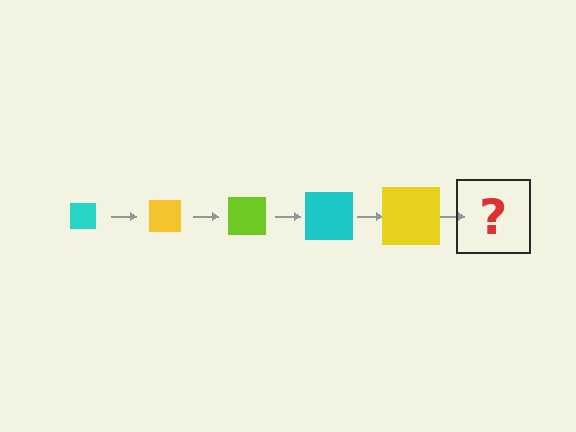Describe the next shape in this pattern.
It should be a lime square, larger than the previous one.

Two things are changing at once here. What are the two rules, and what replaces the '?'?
The two rules are that the square grows larger each step and the color cycles through cyan, yellow, and lime. The '?' should be a lime square, larger than the previous one.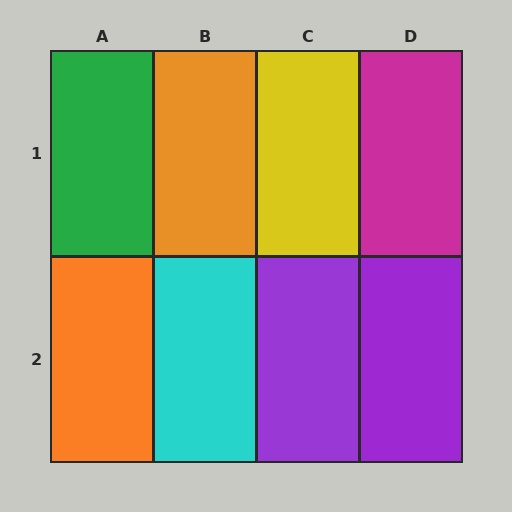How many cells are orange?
2 cells are orange.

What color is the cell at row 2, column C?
Purple.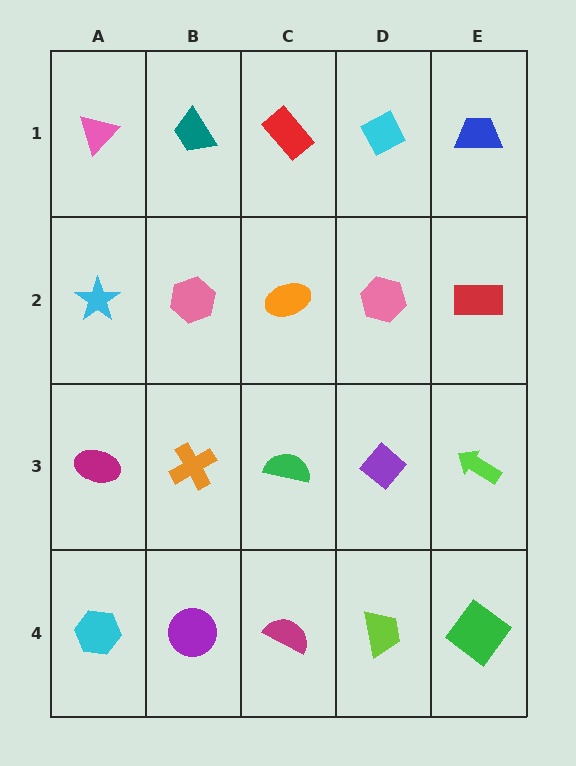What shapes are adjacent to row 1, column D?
A pink hexagon (row 2, column D), a red rectangle (row 1, column C), a blue trapezoid (row 1, column E).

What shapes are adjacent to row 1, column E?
A red rectangle (row 2, column E), a cyan diamond (row 1, column D).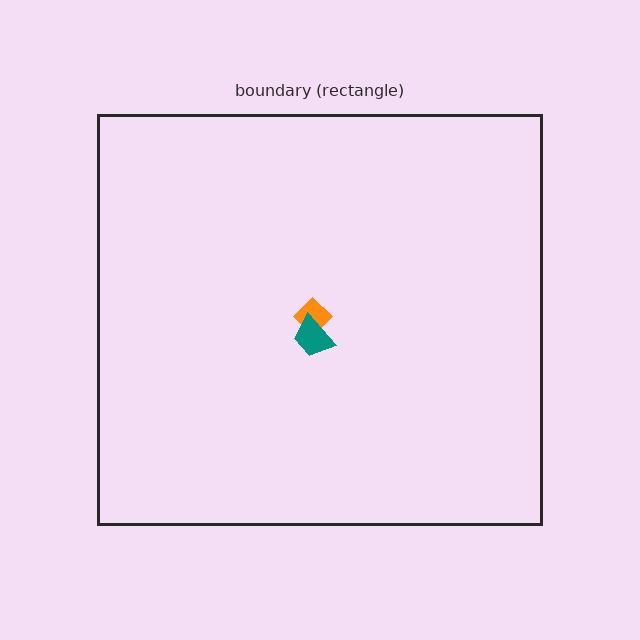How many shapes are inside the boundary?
2 inside, 0 outside.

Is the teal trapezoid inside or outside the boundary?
Inside.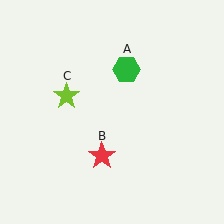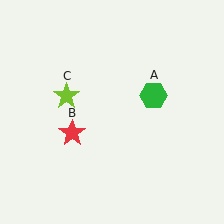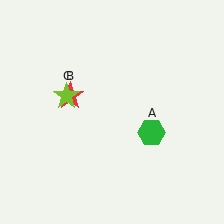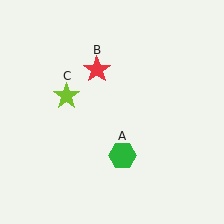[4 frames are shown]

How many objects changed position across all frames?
2 objects changed position: green hexagon (object A), red star (object B).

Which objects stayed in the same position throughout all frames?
Lime star (object C) remained stationary.